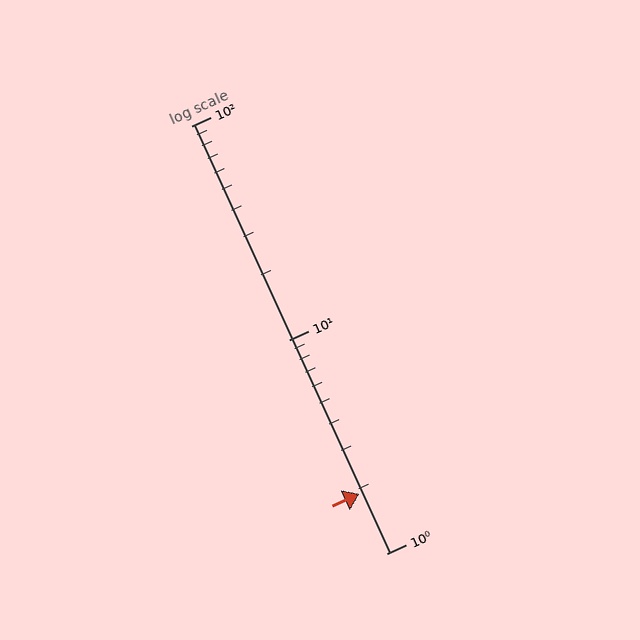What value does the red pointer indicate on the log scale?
The pointer indicates approximately 1.9.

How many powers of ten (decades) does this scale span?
The scale spans 2 decades, from 1 to 100.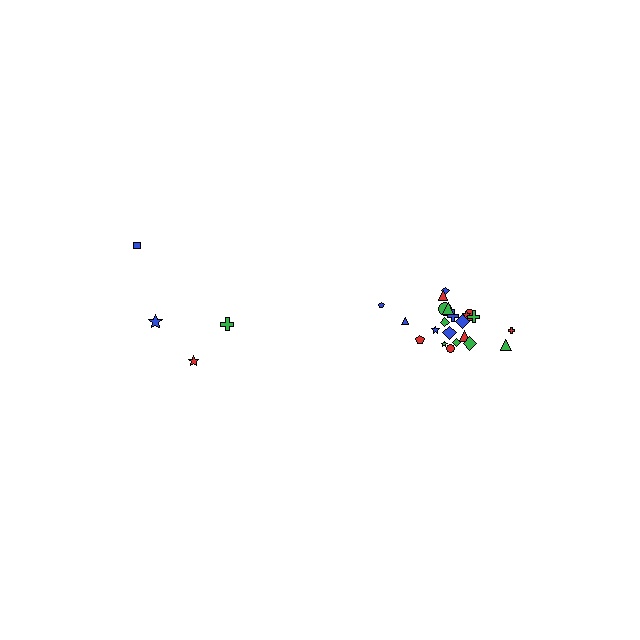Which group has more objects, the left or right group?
The right group.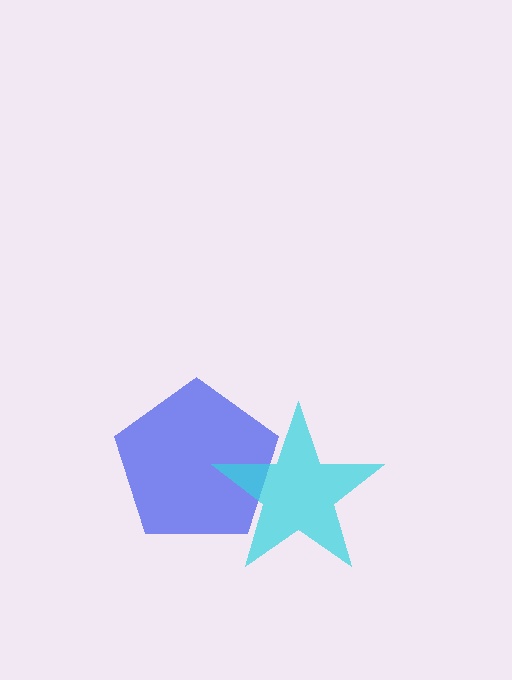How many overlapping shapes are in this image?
There are 2 overlapping shapes in the image.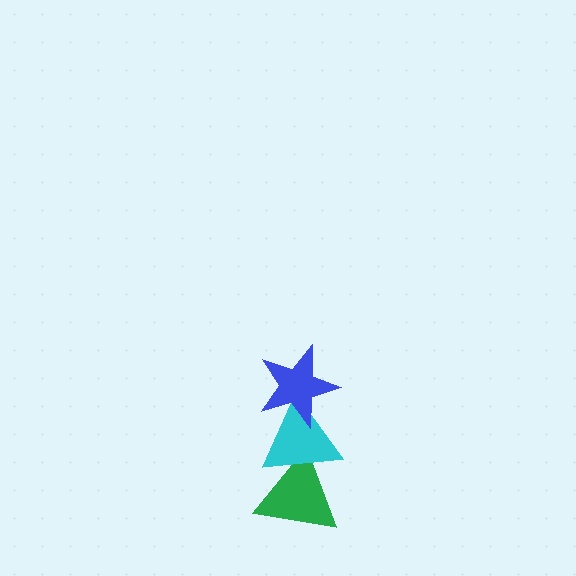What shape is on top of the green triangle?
The cyan triangle is on top of the green triangle.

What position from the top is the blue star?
The blue star is 1st from the top.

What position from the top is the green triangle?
The green triangle is 3rd from the top.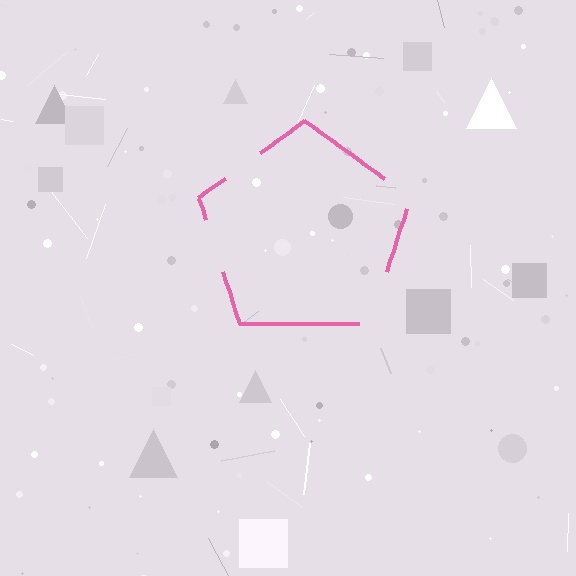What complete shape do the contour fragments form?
The contour fragments form a pentagon.